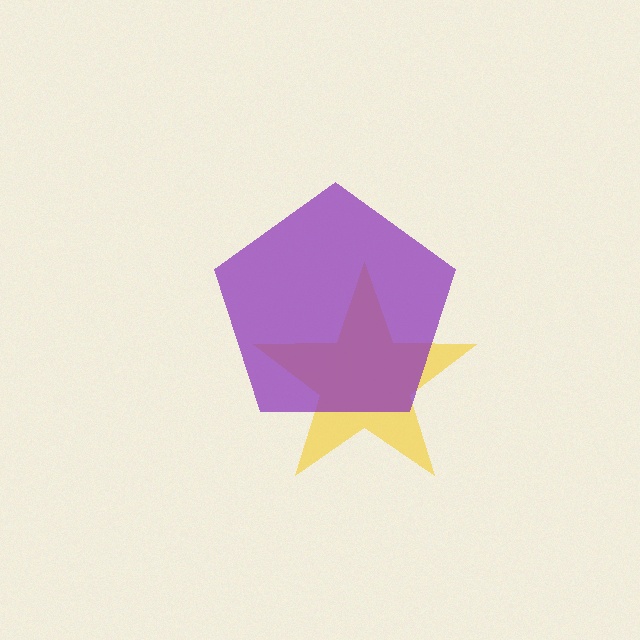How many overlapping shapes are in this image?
There are 2 overlapping shapes in the image.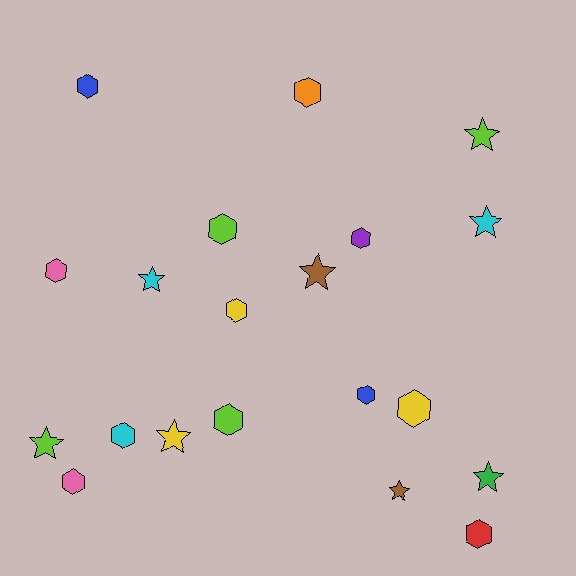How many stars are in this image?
There are 8 stars.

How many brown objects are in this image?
There are 2 brown objects.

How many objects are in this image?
There are 20 objects.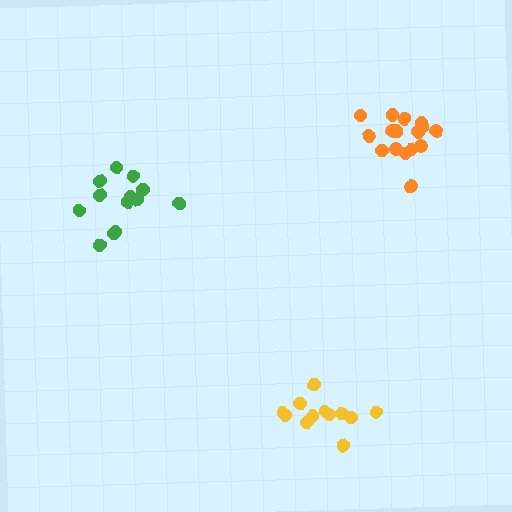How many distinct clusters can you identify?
There are 3 distinct clusters.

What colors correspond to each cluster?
The clusters are colored: green, orange, yellow.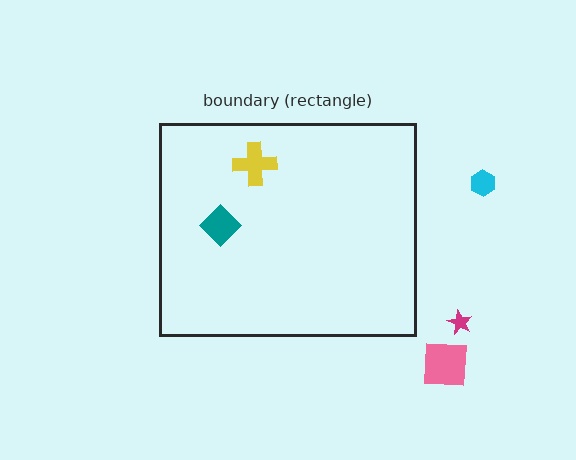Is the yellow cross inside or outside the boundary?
Inside.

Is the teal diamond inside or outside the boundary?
Inside.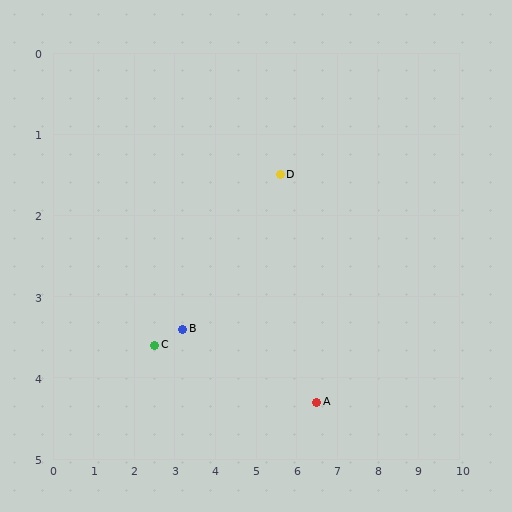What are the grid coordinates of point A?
Point A is at approximately (6.5, 4.3).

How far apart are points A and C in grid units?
Points A and C are about 4.1 grid units apart.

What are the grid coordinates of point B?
Point B is at approximately (3.2, 3.4).